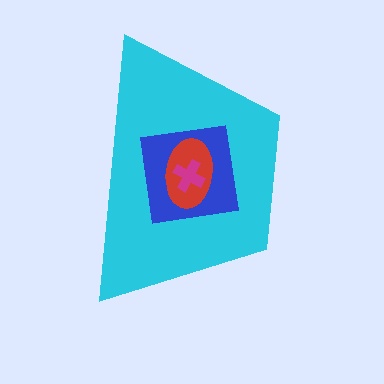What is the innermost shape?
The magenta cross.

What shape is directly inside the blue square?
The red ellipse.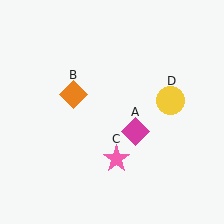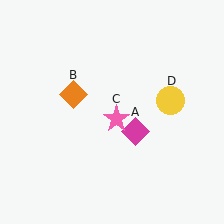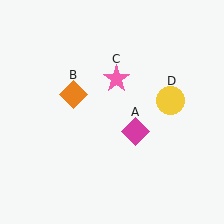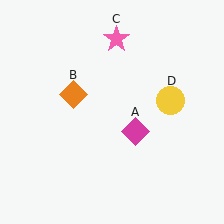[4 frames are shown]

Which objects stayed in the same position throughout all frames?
Magenta diamond (object A) and orange diamond (object B) and yellow circle (object D) remained stationary.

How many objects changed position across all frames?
1 object changed position: pink star (object C).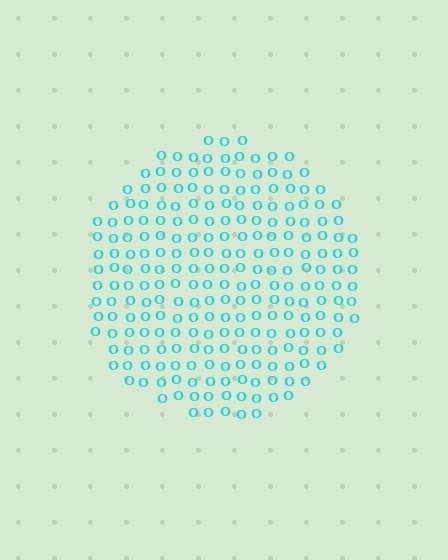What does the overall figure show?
The overall figure shows a circle.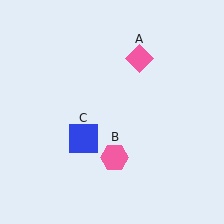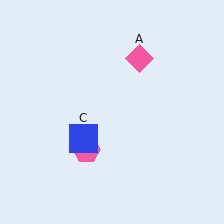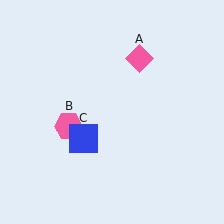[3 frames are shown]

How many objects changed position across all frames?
1 object changed position: pink hexagon (object B).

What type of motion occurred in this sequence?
The pink hexagon (object B) rotated clockwise around the center of the scene.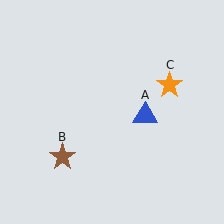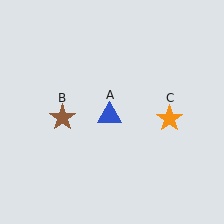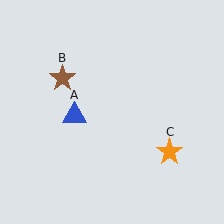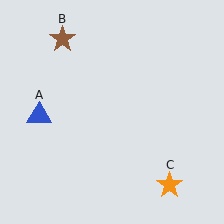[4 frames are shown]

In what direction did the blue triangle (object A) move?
The blue triangle (object A) moved left.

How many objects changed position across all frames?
3 objects changed position: blue triangle (object A), brown star (object B), orange star (object C).